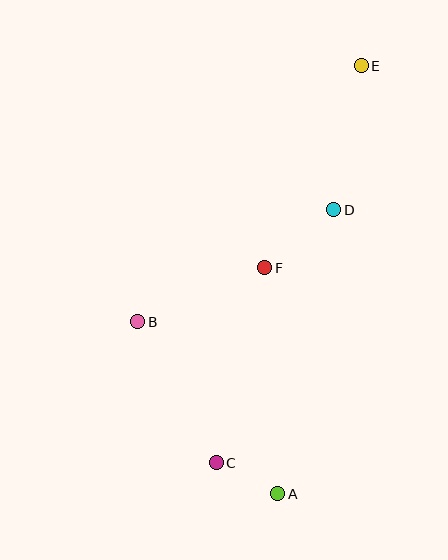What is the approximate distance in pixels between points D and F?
The distance between D and F is approximately 90 pixels.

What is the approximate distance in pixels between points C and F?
The distance between C and F is approximately 201 pixels.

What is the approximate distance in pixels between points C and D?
The distance between C and D is approximately 279 pixels.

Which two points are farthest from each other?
Points A and E are farthest from each other.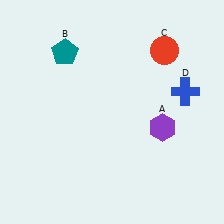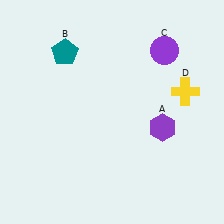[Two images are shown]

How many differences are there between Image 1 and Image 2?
There are 2 differences between the two images.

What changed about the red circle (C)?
In Image 1, C is red. In Image 2, it changed to purple.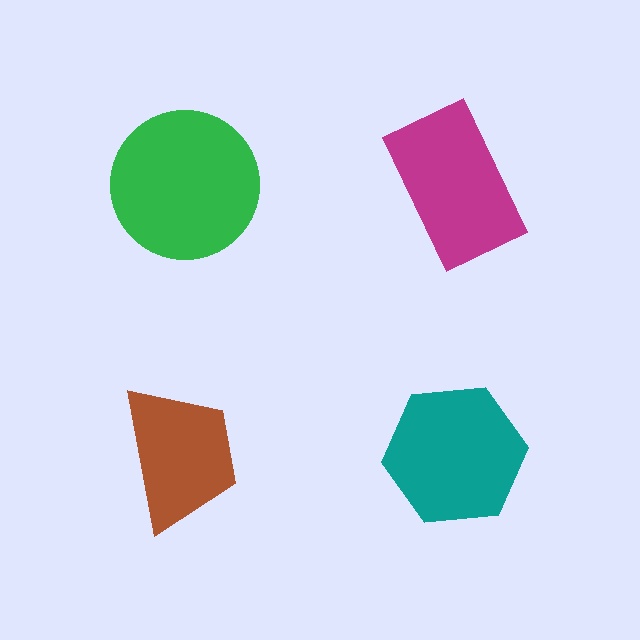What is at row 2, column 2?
A teal hexagon.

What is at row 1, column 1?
A green circle.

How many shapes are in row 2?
2 shapes.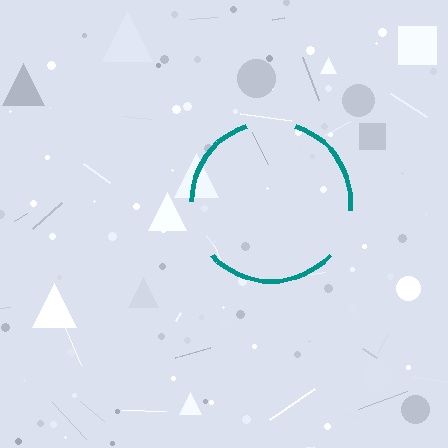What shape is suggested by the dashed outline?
The dashed outline suggests a circle.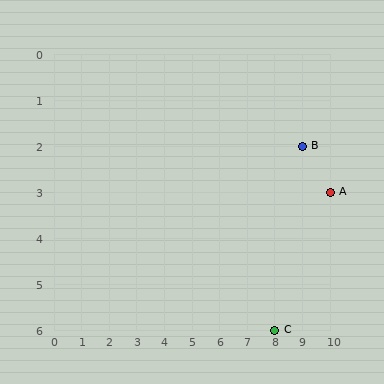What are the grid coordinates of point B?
Point B is at grid coordinates (9, 2).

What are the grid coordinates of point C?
Point C is at grid coordinates (8, 6).